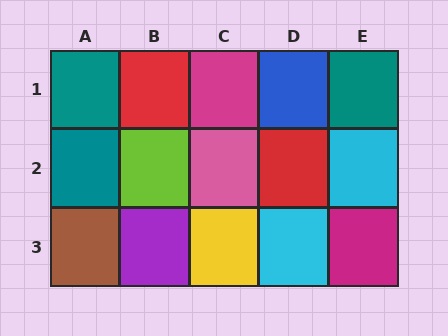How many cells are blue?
1 cell is blue.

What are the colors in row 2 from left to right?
Teal, lime, pink, red, cyan.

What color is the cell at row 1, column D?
Blue.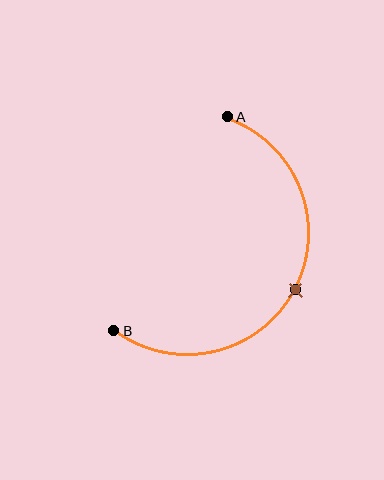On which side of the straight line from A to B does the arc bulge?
The arc bulges to the right of the straight line connecting A and B.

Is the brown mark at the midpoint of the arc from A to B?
Yes. The brown mark lies on the arc at equal arc-length from both A and B — it is the arc midpoint.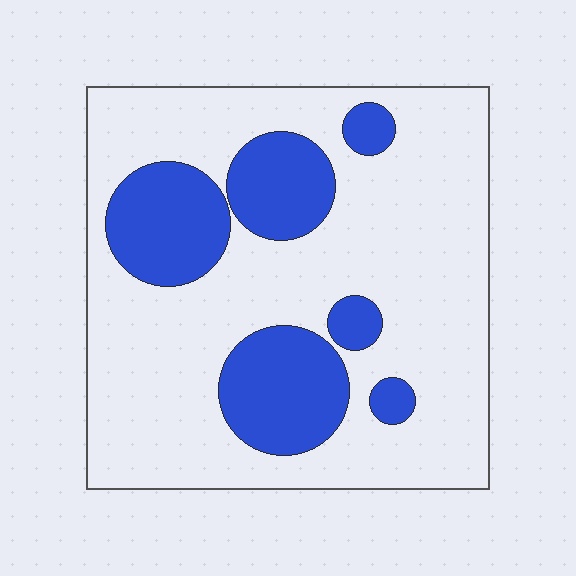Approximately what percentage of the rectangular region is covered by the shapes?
Approximately 25%.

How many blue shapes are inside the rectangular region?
6.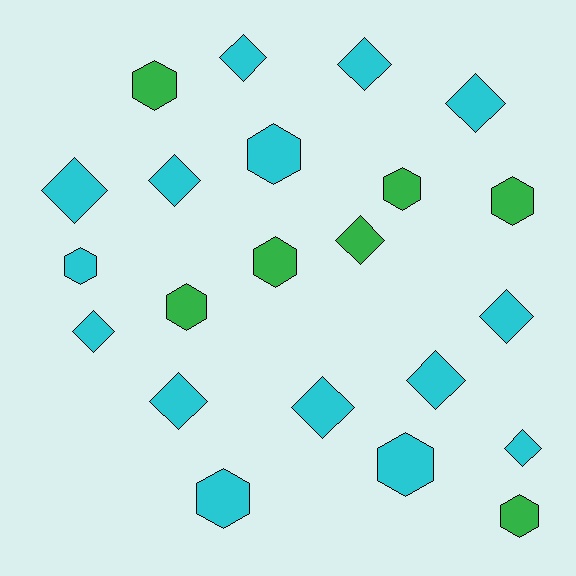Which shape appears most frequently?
Diamond, with 12 objects.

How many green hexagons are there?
There are 6 green hexagons.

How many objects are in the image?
There are 22 objects.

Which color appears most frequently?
Cyan, with 15 objects.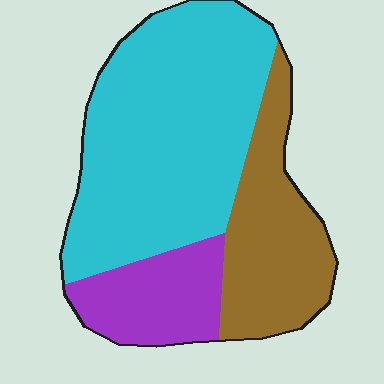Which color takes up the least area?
Purple, at roughly 15%.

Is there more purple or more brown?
Brown.